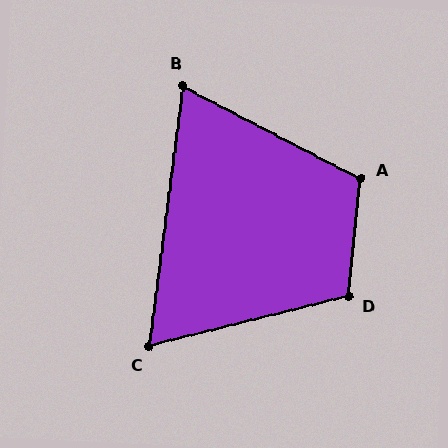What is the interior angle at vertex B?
Approximately 70 degrees (acute).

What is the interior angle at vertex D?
Approximately 110 degrees (obtuse).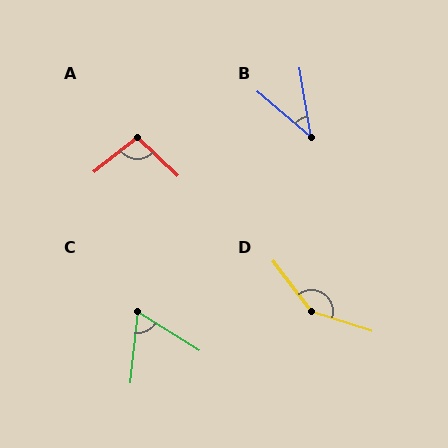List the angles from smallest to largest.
B (40°), C (64°), A (98°), D (145°).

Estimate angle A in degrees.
Approximately 98 degrees.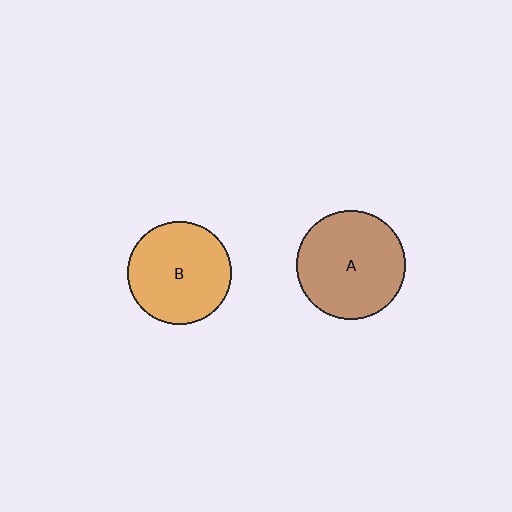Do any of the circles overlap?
No, none of the circles overlap.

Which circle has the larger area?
Circle A (brown).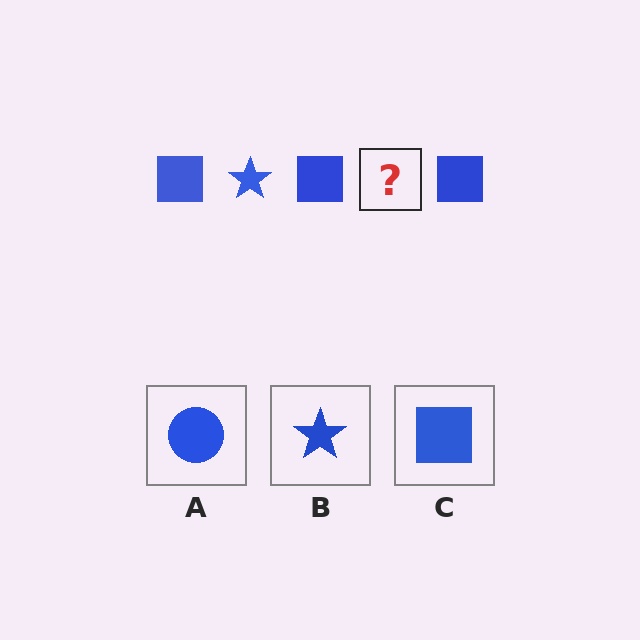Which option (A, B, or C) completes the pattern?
B.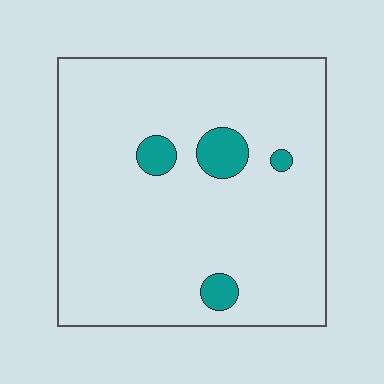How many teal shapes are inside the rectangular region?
4.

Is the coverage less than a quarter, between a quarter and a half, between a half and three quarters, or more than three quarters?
Less than a quarter.